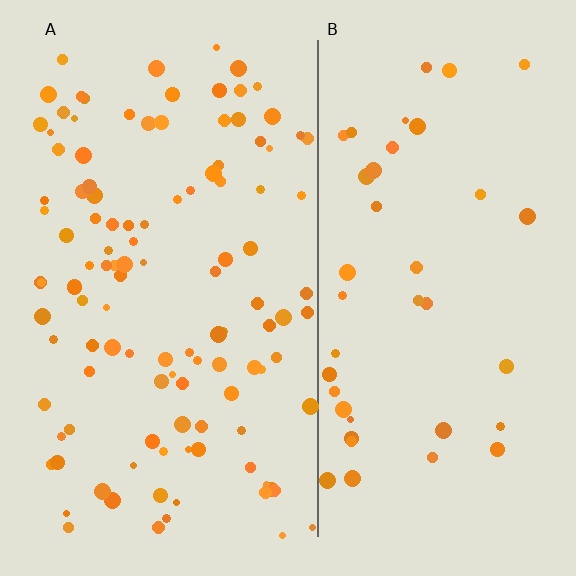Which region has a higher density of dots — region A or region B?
A (the left).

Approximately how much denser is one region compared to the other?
Approximately 2.8× — region A over region B.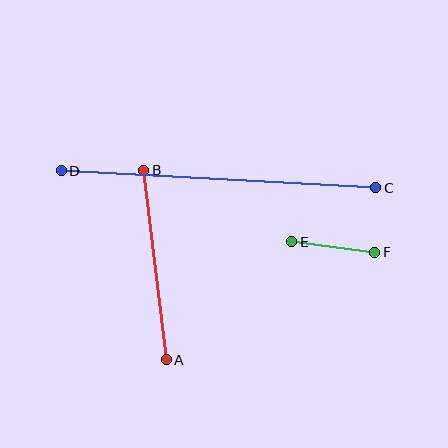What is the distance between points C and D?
The distance is approximately 315 pixels.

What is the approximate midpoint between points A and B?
The midpoint is at approximately (155, 265) pixels.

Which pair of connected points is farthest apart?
Points C and D are farthest apart.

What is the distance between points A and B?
The distance is approximately 191 pixels.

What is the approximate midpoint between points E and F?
The midpoint is at approximately (333, 247) pixels.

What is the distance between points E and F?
The distance is approximately 84 pixels.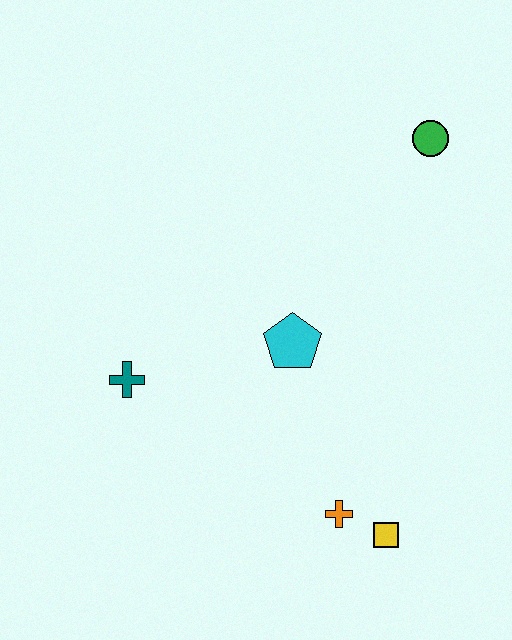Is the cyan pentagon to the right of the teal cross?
Yes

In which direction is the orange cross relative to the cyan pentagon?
The orange cross is below the cyan pentagon.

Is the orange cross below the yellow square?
No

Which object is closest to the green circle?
The cyan pentagon is closest to the green circle.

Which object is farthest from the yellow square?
The green circle is farthest from the yellow square.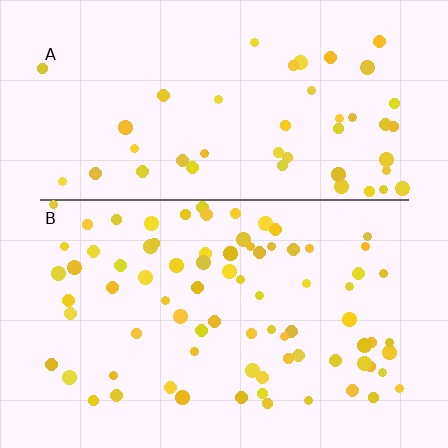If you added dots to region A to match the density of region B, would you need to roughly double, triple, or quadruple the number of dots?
Approximately double.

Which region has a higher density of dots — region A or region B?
B (the bottom).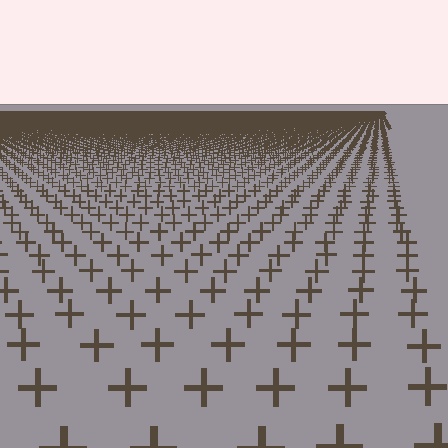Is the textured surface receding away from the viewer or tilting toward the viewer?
The surface is receding away from the viewer. Texture elements get smaller and denser toward the top.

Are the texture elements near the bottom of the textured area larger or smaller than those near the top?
Larger. Near the bottom, elements are closer to the viewer and appear at a bigger on-screen size.